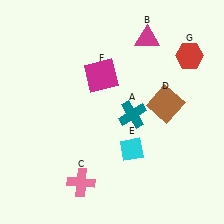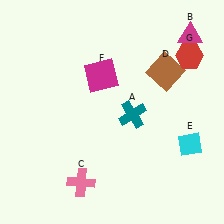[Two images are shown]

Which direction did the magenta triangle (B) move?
The magenta triangle (B) moved right.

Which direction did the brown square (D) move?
The brown square (D) moved up.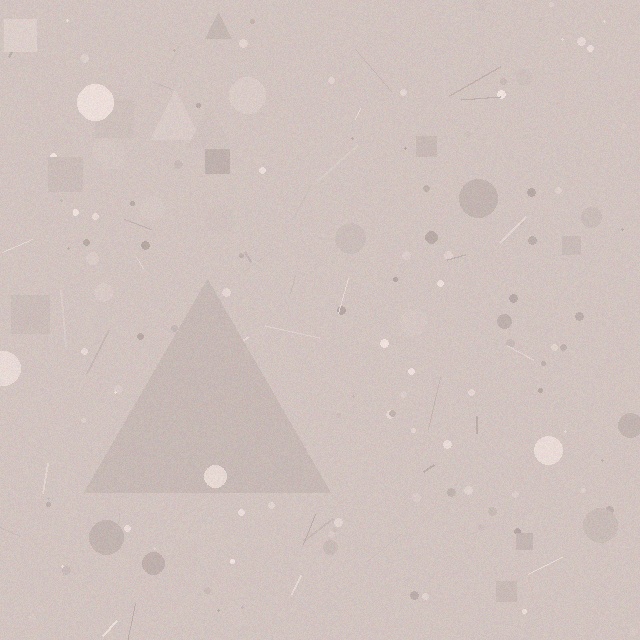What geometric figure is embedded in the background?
A triangle is embedded in the background.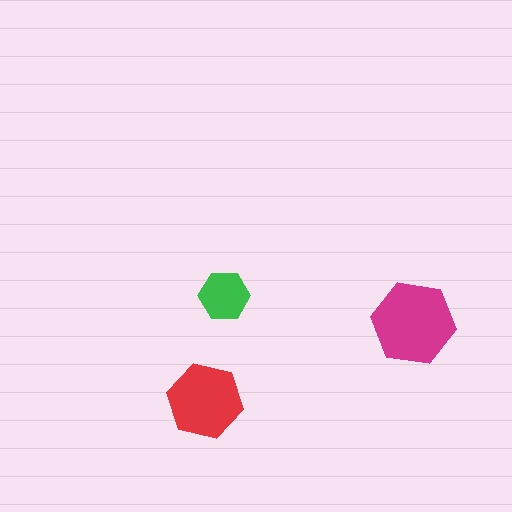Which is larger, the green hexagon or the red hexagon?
The red one.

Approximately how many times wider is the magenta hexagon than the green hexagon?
About 1.5 times wider.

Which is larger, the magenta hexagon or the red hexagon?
The magenta one.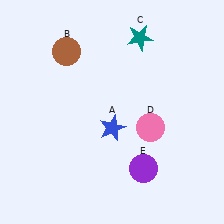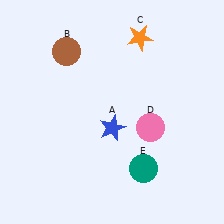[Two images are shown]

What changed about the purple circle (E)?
In Image 1, E is purple. In Image 2, it changed to teal.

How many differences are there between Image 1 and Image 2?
There are 2 differences between the two images.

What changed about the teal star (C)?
In Image 1, C is teal. In Image 2, it changed to orange.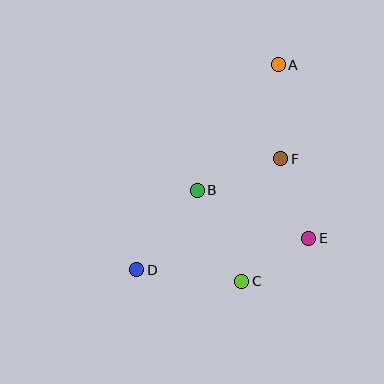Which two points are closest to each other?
Points C and E are closest to each other.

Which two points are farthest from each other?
Points A and D are farthest from each other.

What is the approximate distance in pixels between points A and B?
The distance between A and B is approximately 149 pixels.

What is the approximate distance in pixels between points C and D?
The distance between C and D is approximately 106 pixels.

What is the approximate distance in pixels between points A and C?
The distance between A and C is approximately 219 pixels.